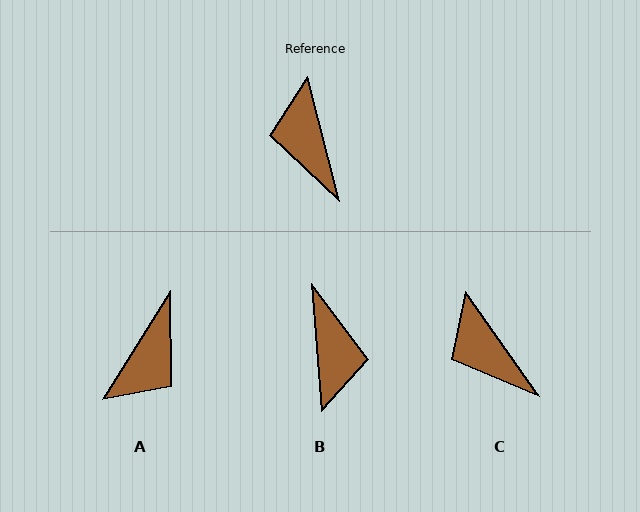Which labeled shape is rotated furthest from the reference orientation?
B, about 171 degrees away.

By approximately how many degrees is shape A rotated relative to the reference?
Approximately 134 degrees counter-clockwise.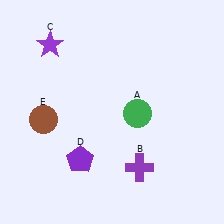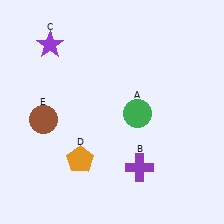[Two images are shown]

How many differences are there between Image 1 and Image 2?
There is 1 difference between the two images.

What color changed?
The pentagon (D) changed from purple in Image 1 to orange in Image 2.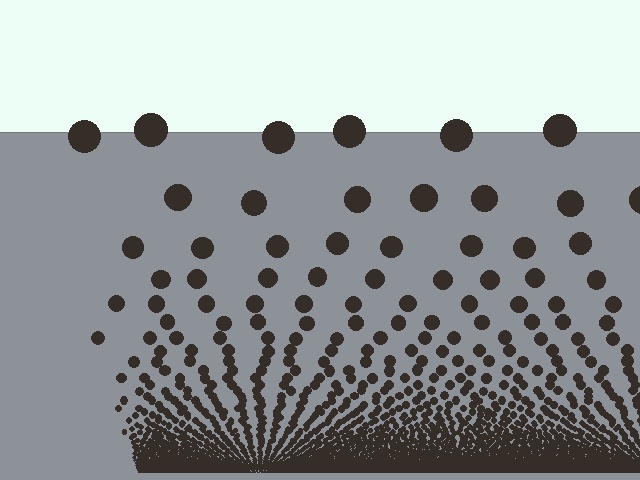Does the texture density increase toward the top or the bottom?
Density increases toward the bottom.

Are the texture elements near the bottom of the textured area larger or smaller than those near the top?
Smaller. The gradient is inverted — elements near the bottom are smaller and denser.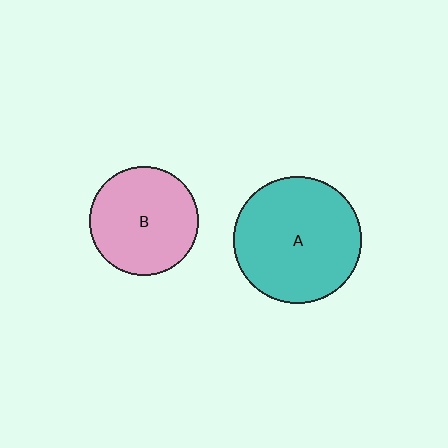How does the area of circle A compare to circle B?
Approximately 1.4 times.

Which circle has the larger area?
Circle A (teal).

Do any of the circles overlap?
No, none of the circles overlap.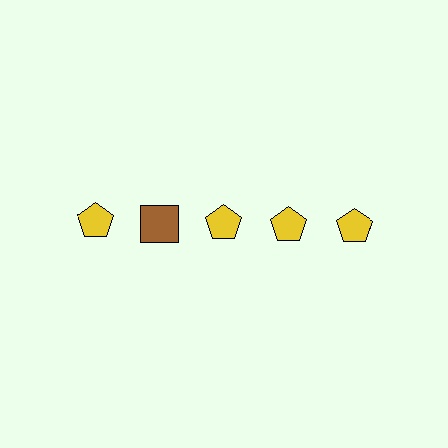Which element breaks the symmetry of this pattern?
The brown square in the top row, second from left column breaks the symmetry. All other shapes are yellow pentagons.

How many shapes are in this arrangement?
There are 5 shapes arranged in a grid pattern.